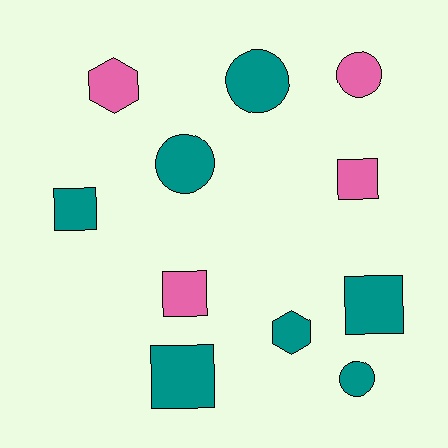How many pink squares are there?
There are 2 pink squares.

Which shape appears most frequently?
Square, with 5 objects.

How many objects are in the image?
There are 11 objects.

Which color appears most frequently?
Teal, with 7 objects.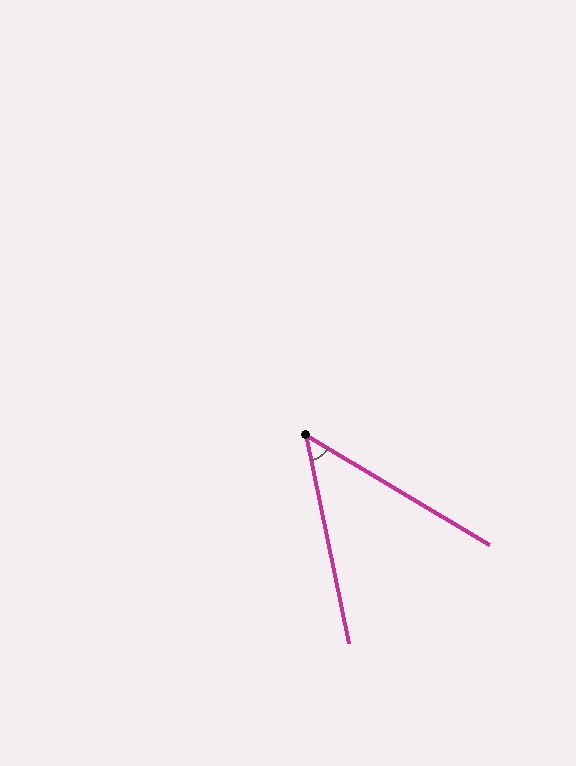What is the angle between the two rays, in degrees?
Approximately 47 degrees.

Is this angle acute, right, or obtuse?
It is acute.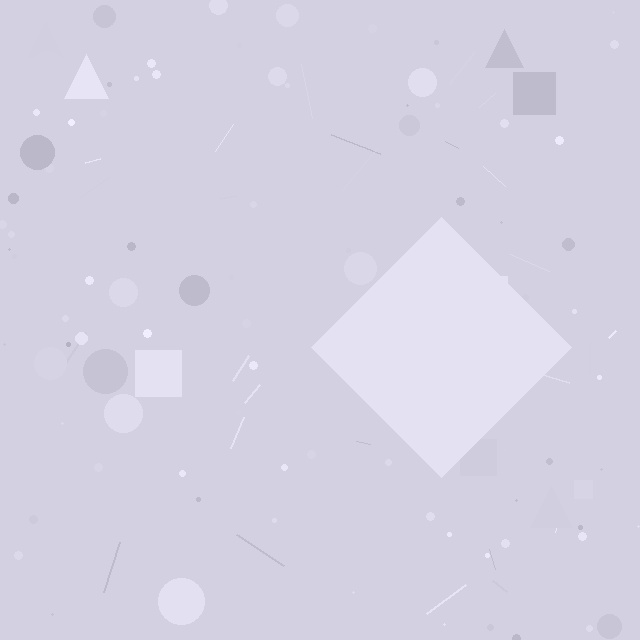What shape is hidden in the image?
A diamond is hidden in the image.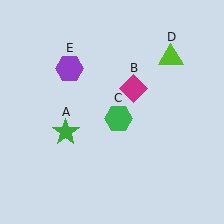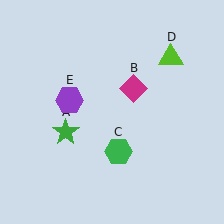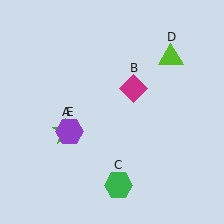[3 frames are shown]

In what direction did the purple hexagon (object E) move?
The purple hexagon (object E) moved down.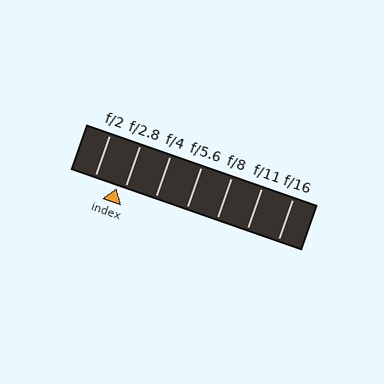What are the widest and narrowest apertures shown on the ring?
The widest aperture shown is f/2 and the narrowest is f/16.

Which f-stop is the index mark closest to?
The index mark is closest to f/2.8.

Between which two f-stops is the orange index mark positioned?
The index mark is between f/2 and f/2.8.